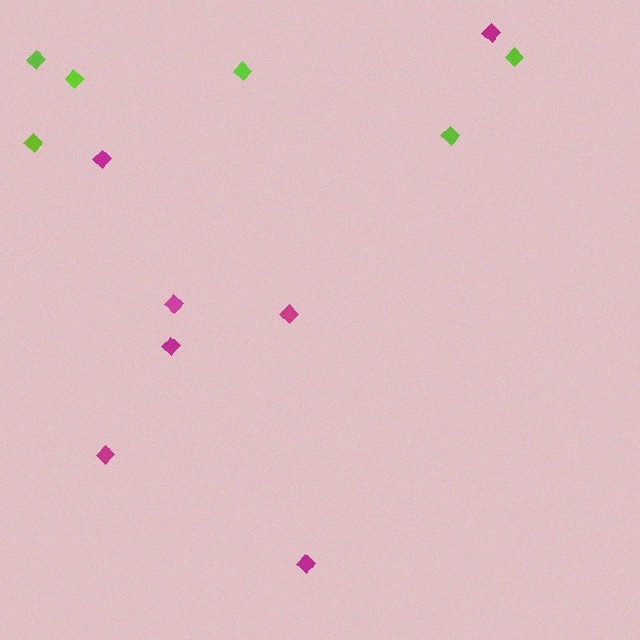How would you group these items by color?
There are 2 groups: one group of lime diamonds (6) and one group of magenta diamonds (7).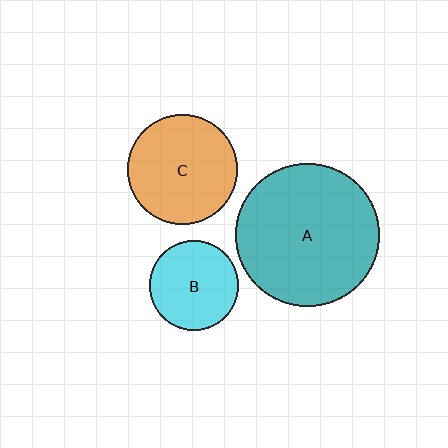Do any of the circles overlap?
No, none of the circles overlap.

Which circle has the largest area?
Circle A (teal).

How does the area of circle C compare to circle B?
Approximately 1.5 times.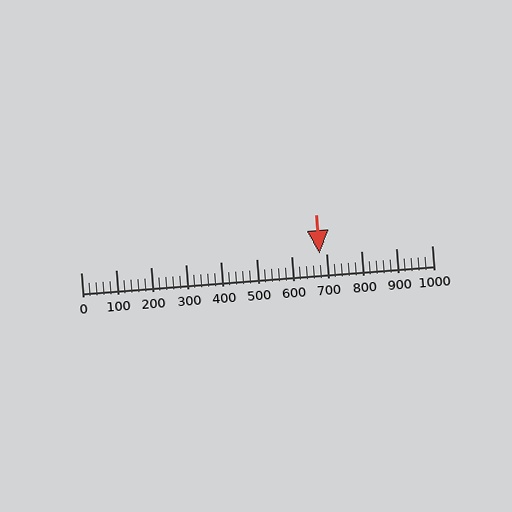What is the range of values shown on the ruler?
The ruler shows values from 0 to 1000.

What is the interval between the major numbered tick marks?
The major tick marks are spaced 100 units apart.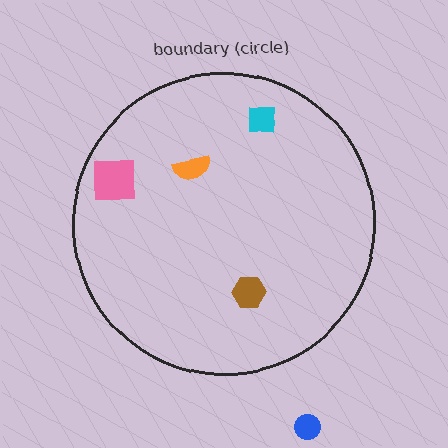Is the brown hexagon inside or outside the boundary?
Inside.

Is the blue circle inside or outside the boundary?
Outside.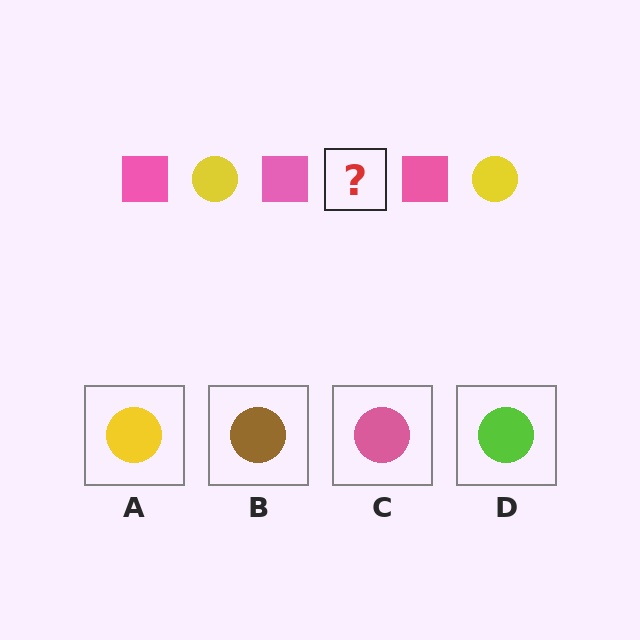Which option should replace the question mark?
Option A.